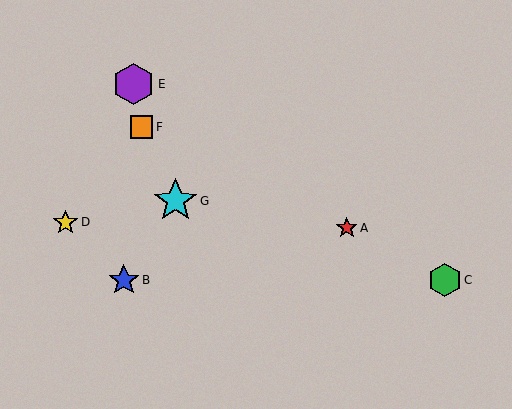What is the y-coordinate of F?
Object F is at y≈127.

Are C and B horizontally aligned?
Yes, both are at y≈280.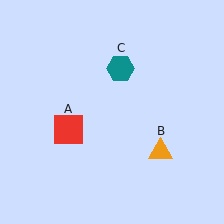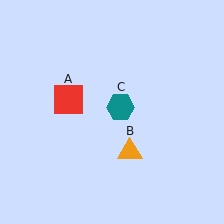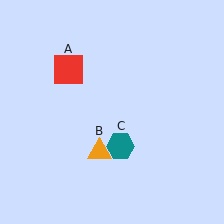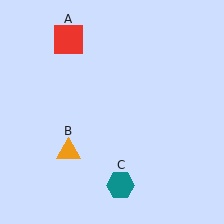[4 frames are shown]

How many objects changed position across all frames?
3 objects changed position: red square (object A), orange triangle (object B), teal hexagon (object C).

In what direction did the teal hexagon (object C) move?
The teal hexagon (object C) moved down.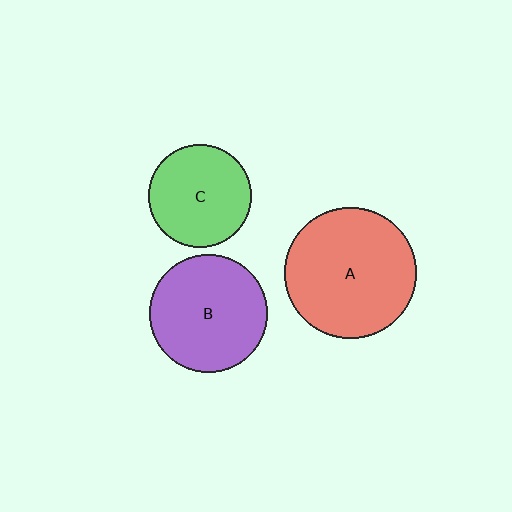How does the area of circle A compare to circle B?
Approximately 1.2 times.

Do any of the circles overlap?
No, none of the circles overlap.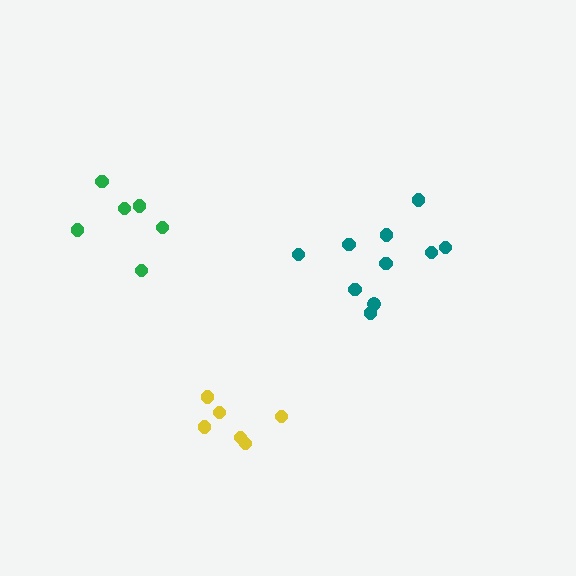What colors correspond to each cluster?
The clusters are colored: teal, yellow, green.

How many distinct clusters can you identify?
There are 3 distinct clusters.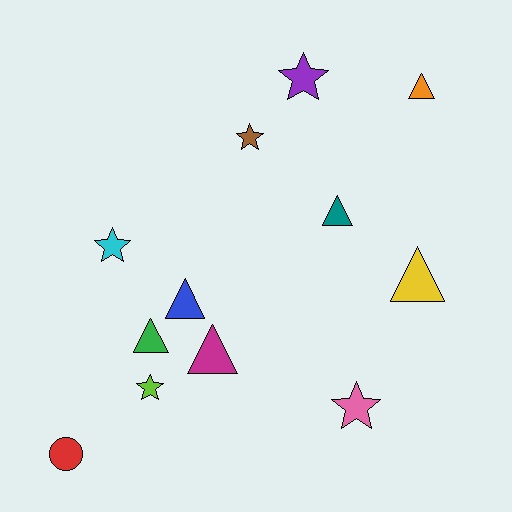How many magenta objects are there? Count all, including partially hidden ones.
There is 1 magenta object.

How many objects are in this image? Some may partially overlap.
There are 12 objects.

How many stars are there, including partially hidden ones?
There are 5 stars.